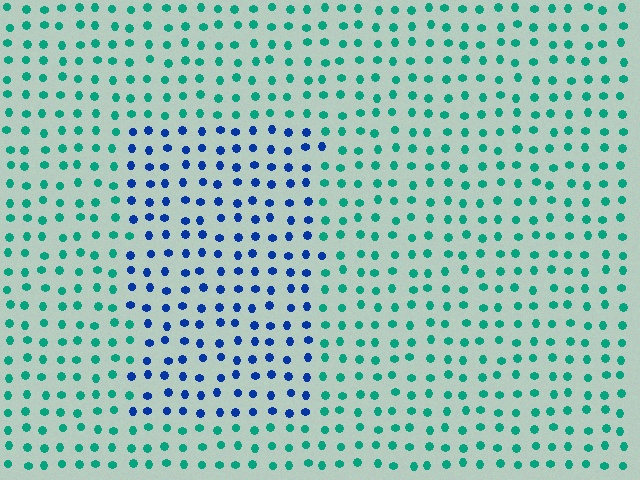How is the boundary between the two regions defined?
The boundary is defined purely by a slight shift in hue (about 56 degrees). Spacing, size, and orientation are identical on both sides.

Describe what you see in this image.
The image is filled with small teal elements in a uniform arrangement. A rectangle-shaped region is visible where the elements are tinted to a slightly different hue, forming a subtle color boundary.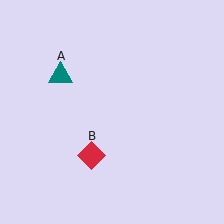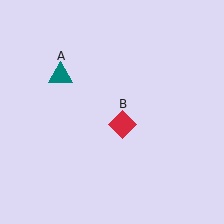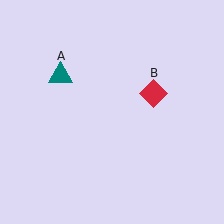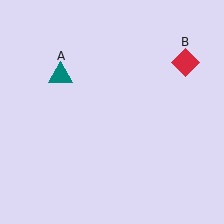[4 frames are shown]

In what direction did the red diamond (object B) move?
The red diamond (object B) moved up and to the right.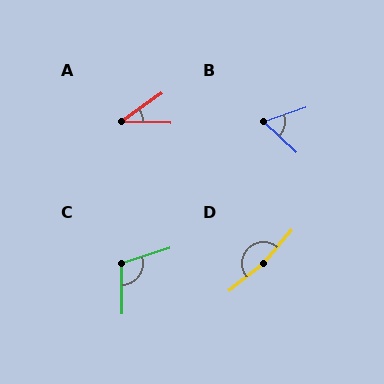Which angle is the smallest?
A, at approximately 37 degrees.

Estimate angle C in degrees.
Approximately 106 degrees.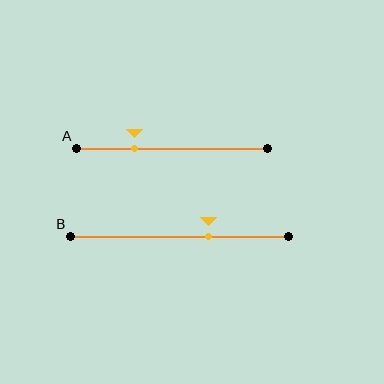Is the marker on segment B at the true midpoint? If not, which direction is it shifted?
No, the marker on segment B is shifted to the right by about 14% of the segment length.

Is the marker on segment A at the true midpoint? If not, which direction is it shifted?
No, the marker on segment A is shifted to the left by about 20% of the segment length.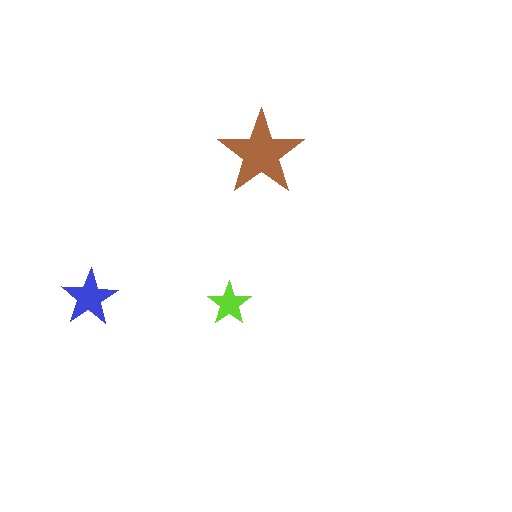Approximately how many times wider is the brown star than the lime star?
About 2 times wider.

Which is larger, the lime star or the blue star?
The blue one.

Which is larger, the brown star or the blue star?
The brown one.